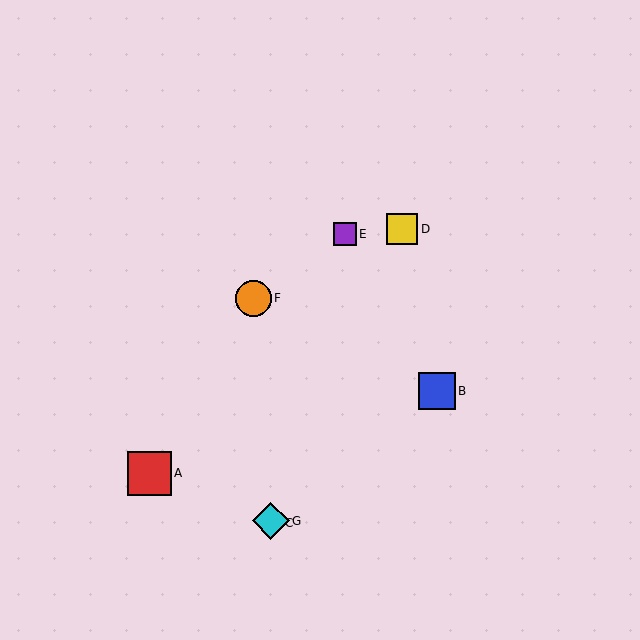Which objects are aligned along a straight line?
Objects C, D, G are aligned along a straight line.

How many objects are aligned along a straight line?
3 objects (C, D, G) are aligned along a straight line.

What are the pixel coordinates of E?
Object E is at (345, 234).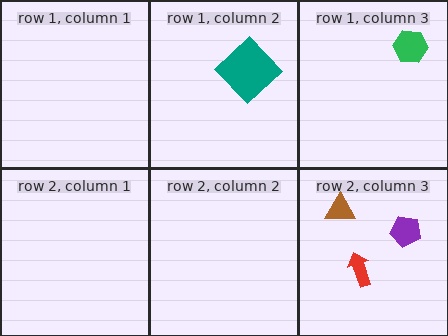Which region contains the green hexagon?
The row 1, column 3 region.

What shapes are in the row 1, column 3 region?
The green hexagon.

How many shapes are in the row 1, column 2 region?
1.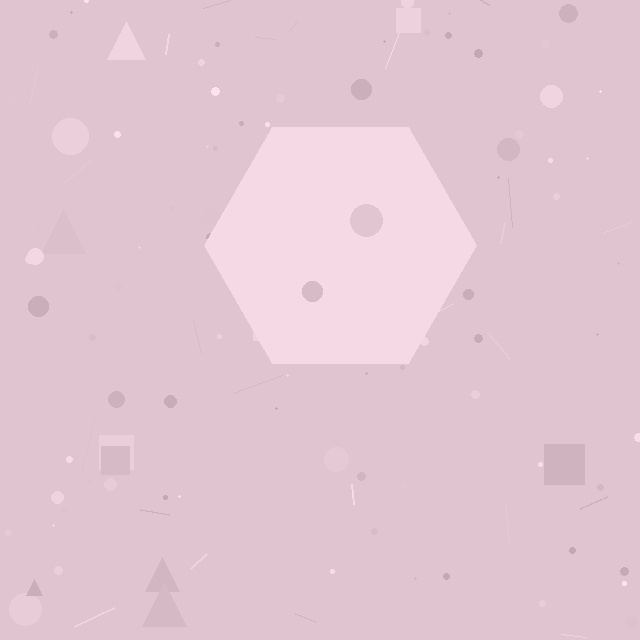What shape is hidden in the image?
A hexagon is hidden in the image.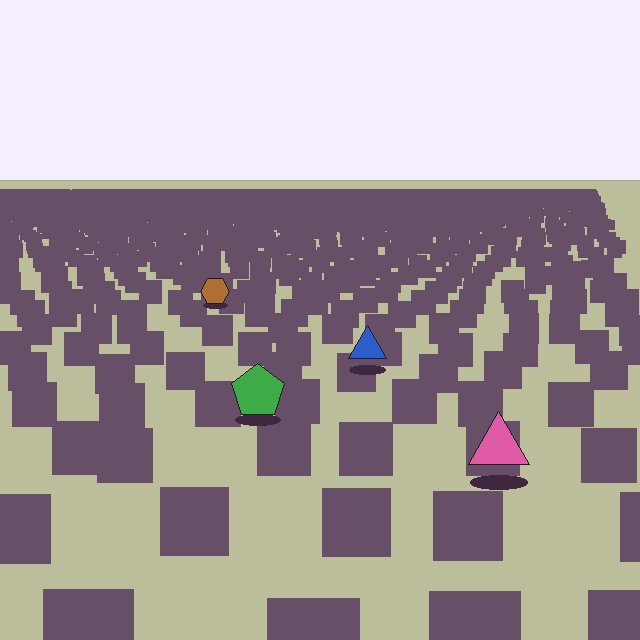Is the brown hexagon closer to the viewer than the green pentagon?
No. The green pentagon is closer — you can tell from the texture gradient: the ground texture is coarser near it.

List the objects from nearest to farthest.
From nearest to farthest: the pink triangle, the green pentagon, the blue triangle, the brown hexagon.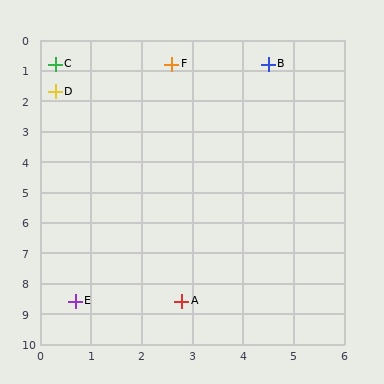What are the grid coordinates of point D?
Point D is at approximately (0.3, 1.7).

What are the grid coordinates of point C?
Point C is at approximately (0.3, 0.8).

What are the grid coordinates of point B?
Point B is at approximately (4.5, 0.8).